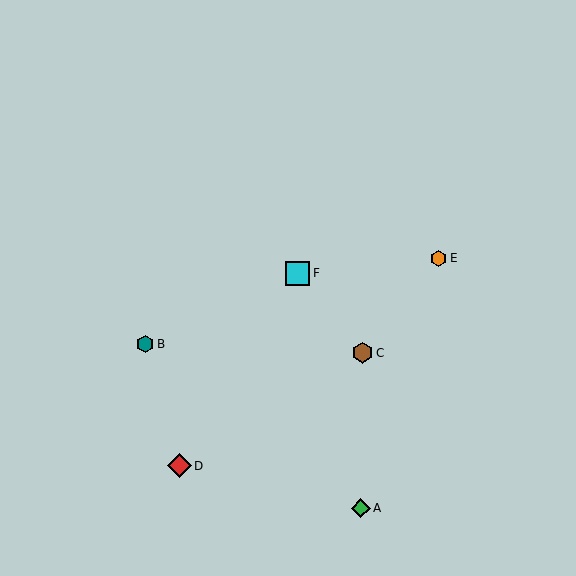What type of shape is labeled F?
Shape F is a cyan square.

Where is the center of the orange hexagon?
The center of the orange hexagon is at (439, 258).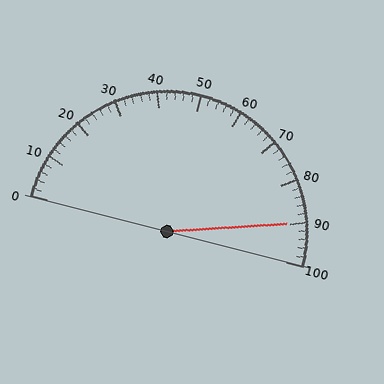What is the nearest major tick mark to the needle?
The nearest major tick mark is 90.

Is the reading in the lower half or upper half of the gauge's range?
The reading is in the upper half of the range (0 to 100).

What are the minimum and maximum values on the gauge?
The gauge ranges from 0 to 100.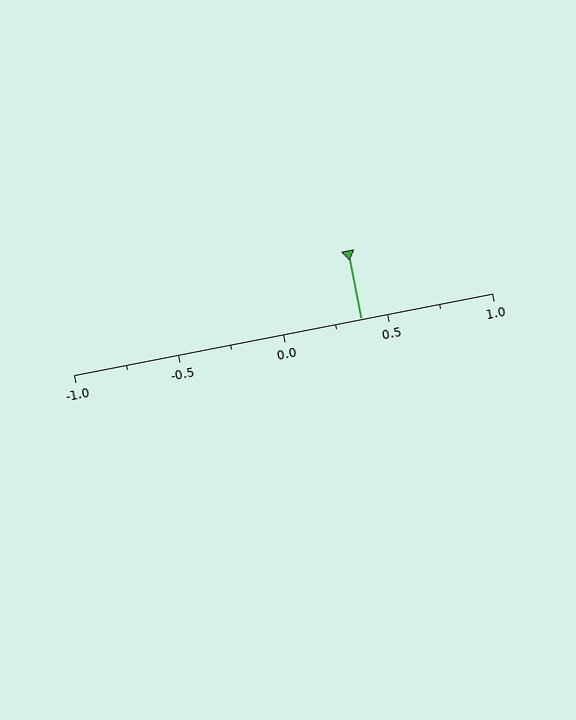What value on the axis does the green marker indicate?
The marker indicates approximately 0.38.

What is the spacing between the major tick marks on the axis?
The major ticks are spaced 0.5 apart.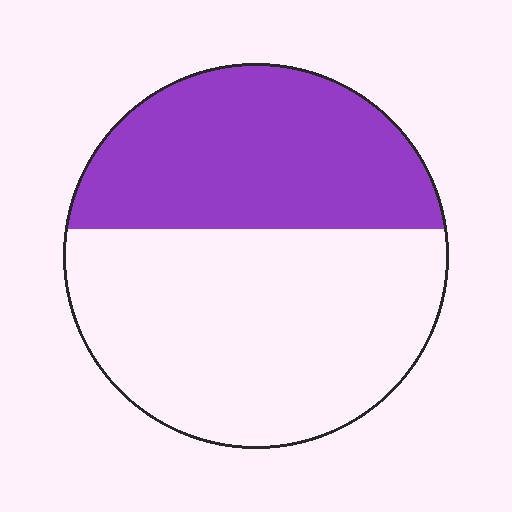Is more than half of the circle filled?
No.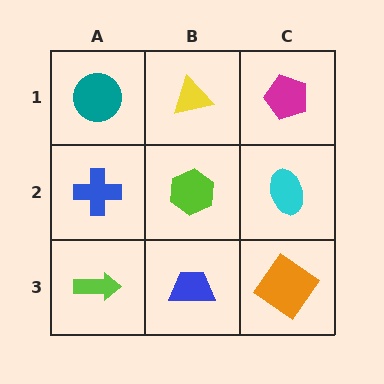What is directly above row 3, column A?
A blue cross.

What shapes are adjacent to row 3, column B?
A lime hexagon (row 2, column B), a lime arrow (row 3, column A), an orange diamond (row 3, column C).